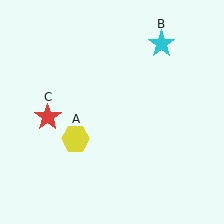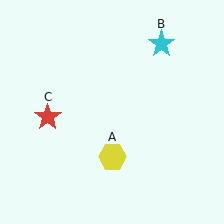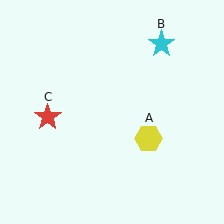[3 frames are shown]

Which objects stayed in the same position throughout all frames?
Cyan star (object B) and red star (object C) remained stationary.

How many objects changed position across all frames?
1 object changed position: yellow hexagon (object A).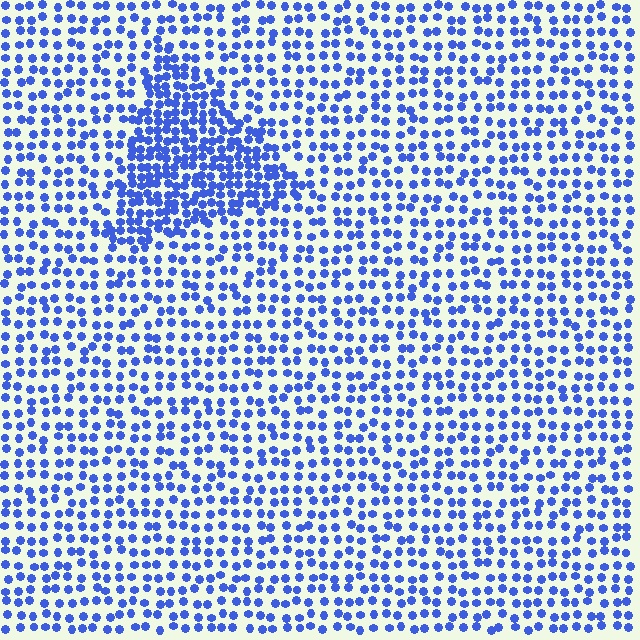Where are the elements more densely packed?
The elements are more densely packed inside the triangle boundary.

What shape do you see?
I see a triangle.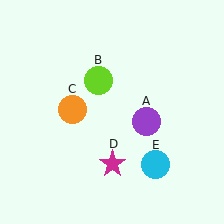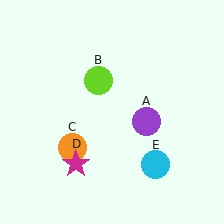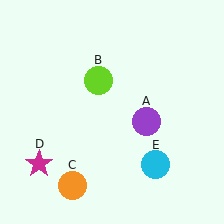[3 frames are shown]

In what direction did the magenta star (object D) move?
The magenta star (object D) moved left.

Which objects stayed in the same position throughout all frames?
Purple circle (object A) and lime circle (object B) and cyan circle (object E) remained stationary.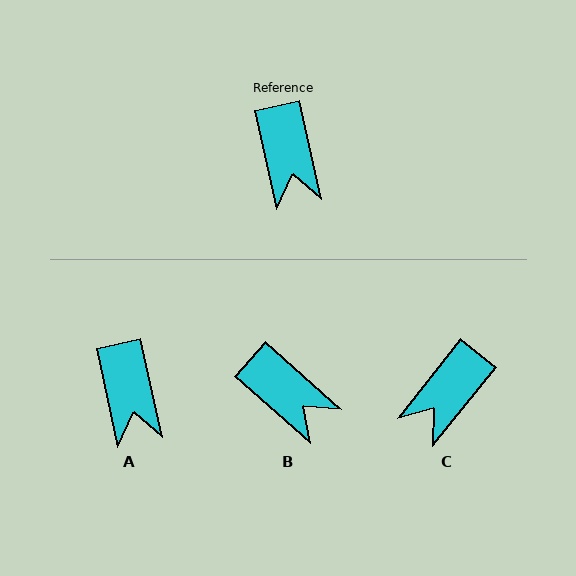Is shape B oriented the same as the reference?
No, it is off by about 36 degrees.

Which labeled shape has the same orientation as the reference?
A.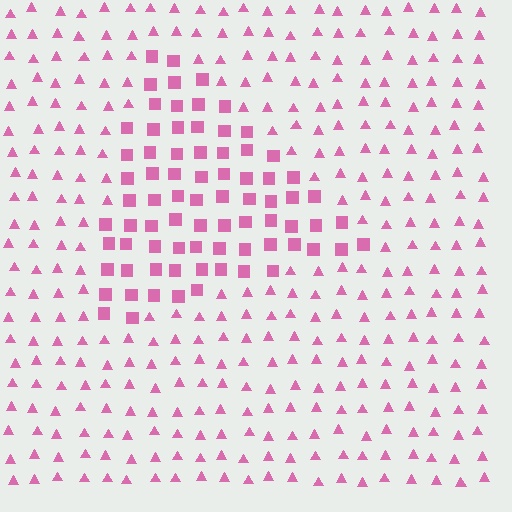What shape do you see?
I see a triangle.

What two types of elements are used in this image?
The image uses squares inside the triangle region and triangles outside it.